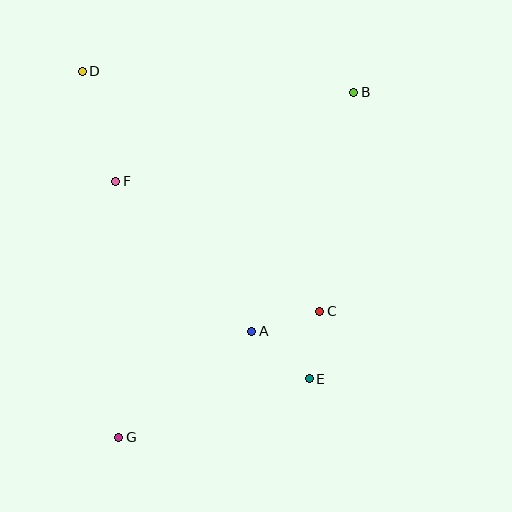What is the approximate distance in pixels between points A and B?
The distance between A and B is approximately 260 pixels.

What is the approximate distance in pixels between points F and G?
The distance between F and G is approximately 256 pixels.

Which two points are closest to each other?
Points C and E are closest to each other.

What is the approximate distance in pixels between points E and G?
The distance between E and G is approximately 199 pixels.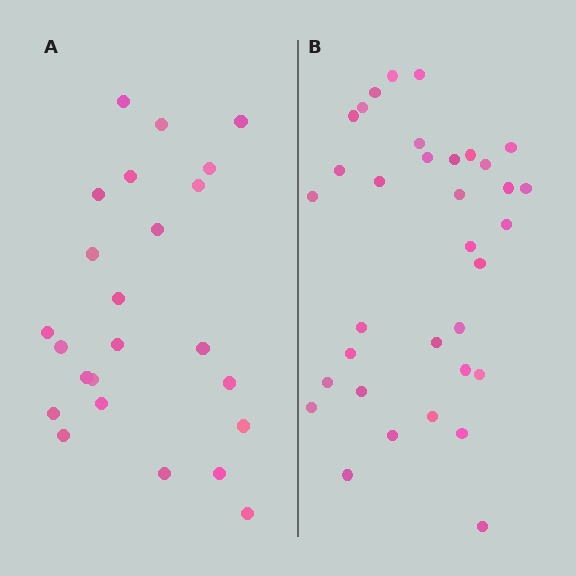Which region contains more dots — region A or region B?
Region B (the right region) has more dots.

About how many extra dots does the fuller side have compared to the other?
Region B has roughly 10 or so more dots than region A.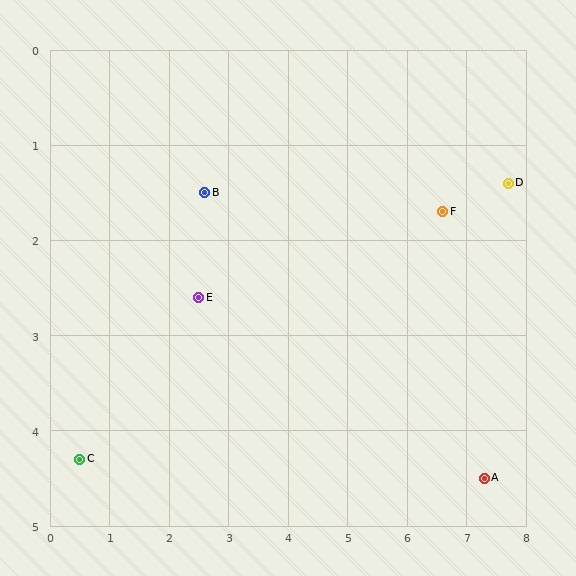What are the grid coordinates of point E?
Point E is at approximately (2.5, 2.6).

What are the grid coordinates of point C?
Point C is at approximately (0.5, 4.3).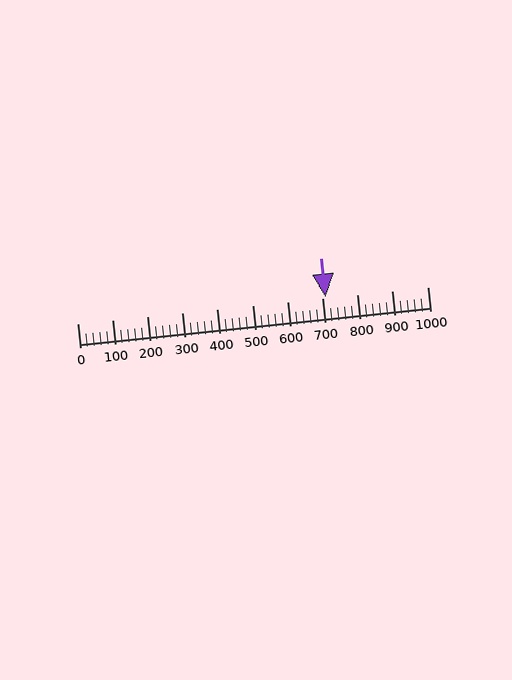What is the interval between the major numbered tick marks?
The major tick marks are spaced 100 units apart.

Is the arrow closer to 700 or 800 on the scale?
The arrow is closer to 700.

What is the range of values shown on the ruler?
The ruler shows values from 0 to 1000.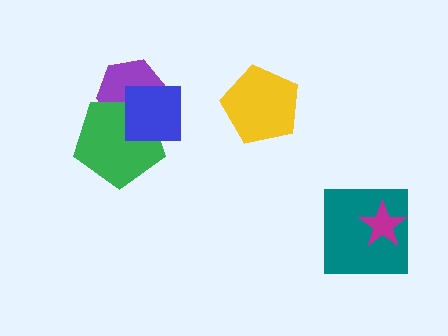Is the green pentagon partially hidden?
Yes, it is partially covered by another shape.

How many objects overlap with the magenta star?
1 object overlaps with the magenta star.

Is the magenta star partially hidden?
No, no other shape covers it.